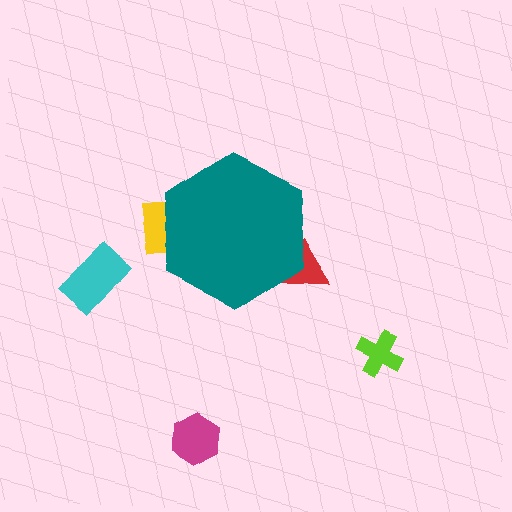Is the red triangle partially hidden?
Yes, the red triangle is partially hidden behind the teal hexagon.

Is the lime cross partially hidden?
No, the lime cross is fully visible.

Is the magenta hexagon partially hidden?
No, the magenta hexagon is fully visible.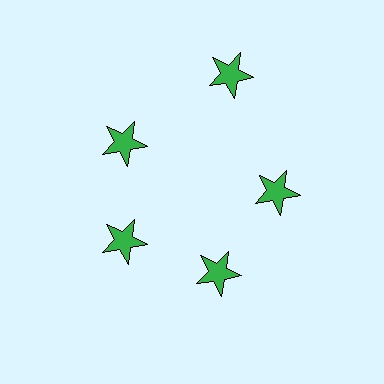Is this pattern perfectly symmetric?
No. The 5 green stars are arranged in a ring, but one element near the 1 o'clock position is pushed outward from the center, breaking the 5-fold rotational symmetry.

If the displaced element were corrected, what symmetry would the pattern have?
It would have 5-fold rotational symmetry — the pattern would map onto itself every 72 degrees.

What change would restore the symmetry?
The symmetry would be restored by moving it inward, back onto the ring so that all 5 stars sit at equal angles and equal distance from the center.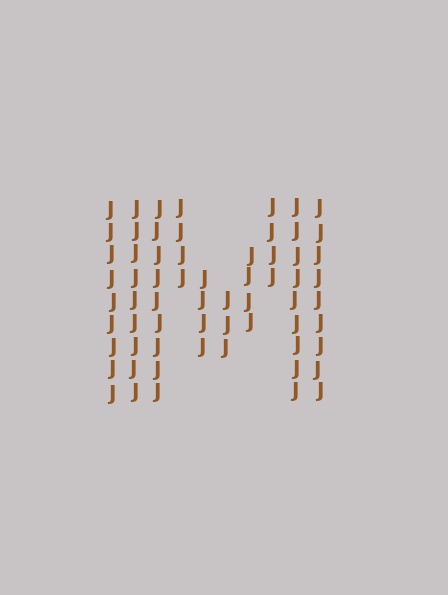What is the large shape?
The large shape is the letter M.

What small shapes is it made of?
It is made of small letter J's.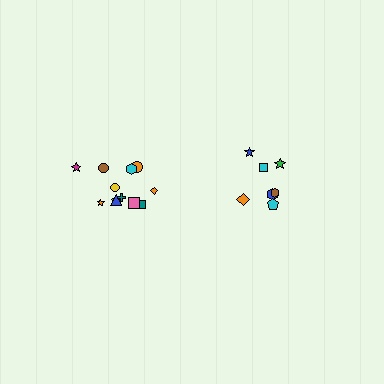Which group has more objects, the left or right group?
The left group.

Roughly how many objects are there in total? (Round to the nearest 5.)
Roughly 20 objects in total.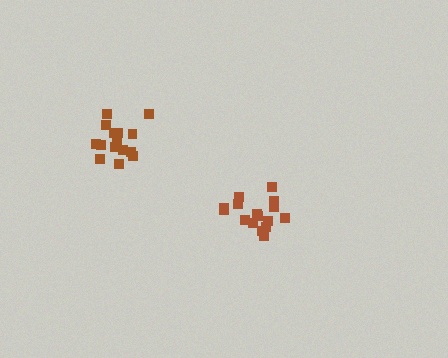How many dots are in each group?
Group 1: 15 dots, Group 2: 16 dots (31 total).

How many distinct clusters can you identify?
There are 2 distinct clusters.